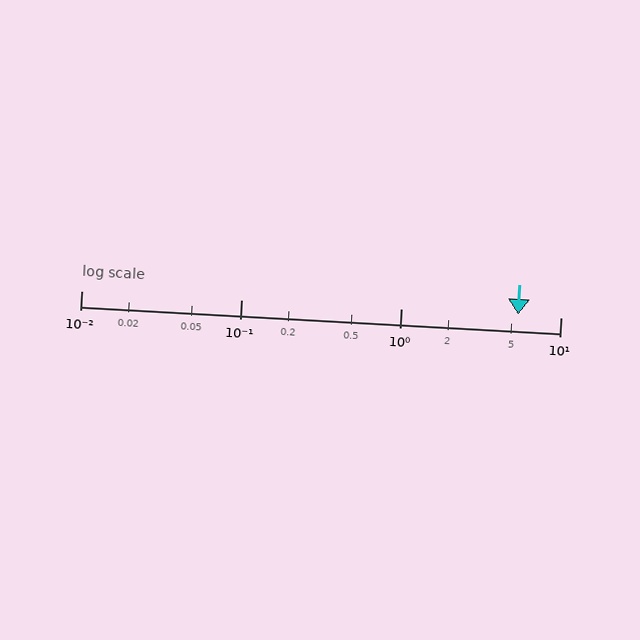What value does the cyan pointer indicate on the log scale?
The pointer indicates approximately 5.4.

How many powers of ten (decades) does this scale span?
The scale spans 3 decades, from 0.01 to 10.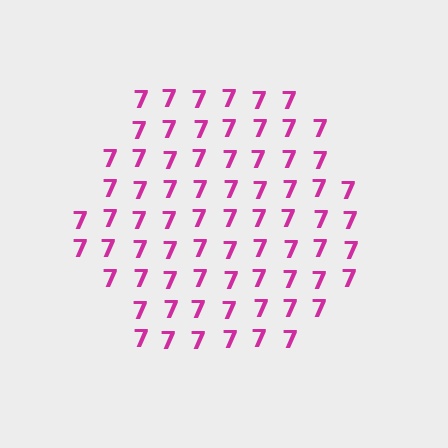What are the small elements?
The small elements are digit 7's.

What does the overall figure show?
The overall figure shows a hexagon.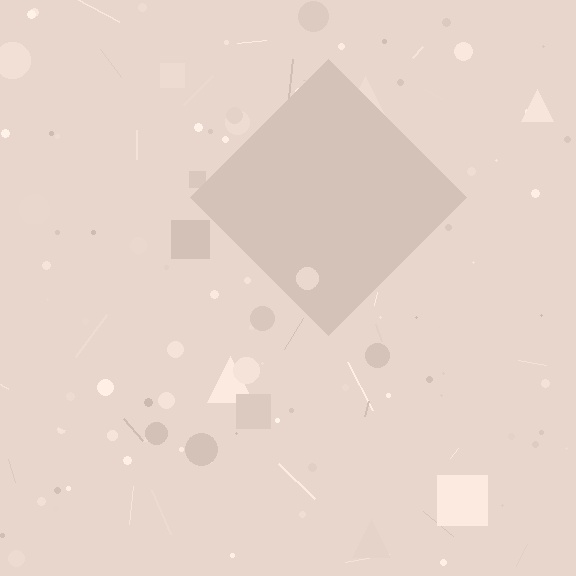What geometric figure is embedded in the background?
A diamond is embedded in the background.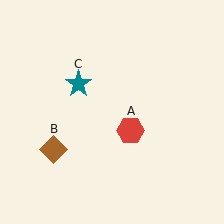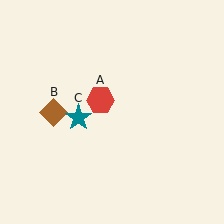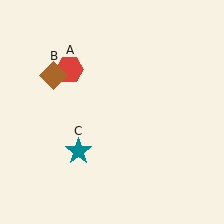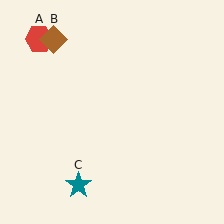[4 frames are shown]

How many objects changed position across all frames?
3 objects changed position: red hexagon (object A), brown diamond (object B), teal star (object C).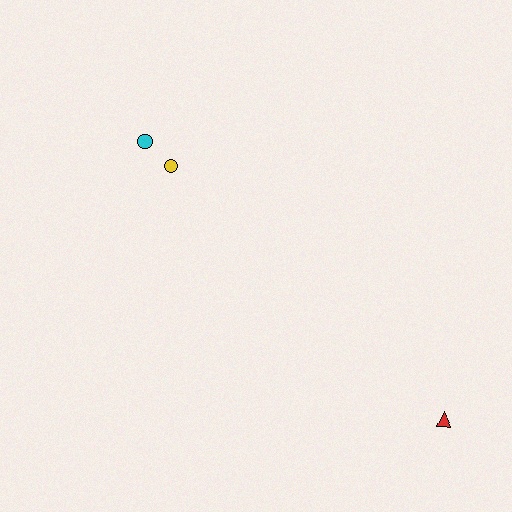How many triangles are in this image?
There is 1 triangle.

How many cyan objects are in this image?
There is 1 cyan object.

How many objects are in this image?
There are 3 objects.